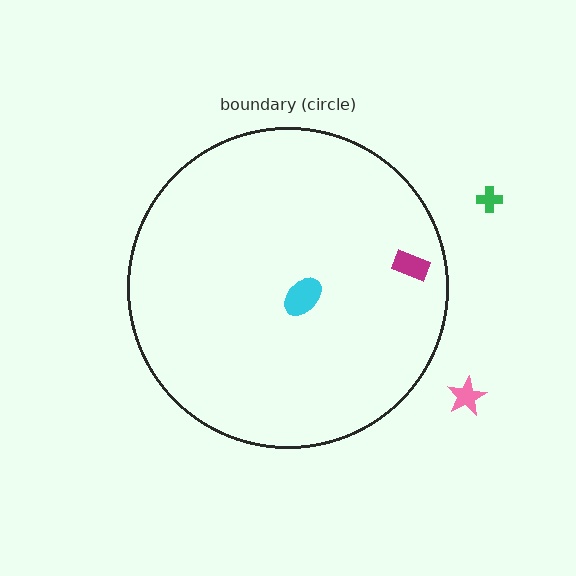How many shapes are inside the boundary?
2 inside, 2 outside.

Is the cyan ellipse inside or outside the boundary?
Inside.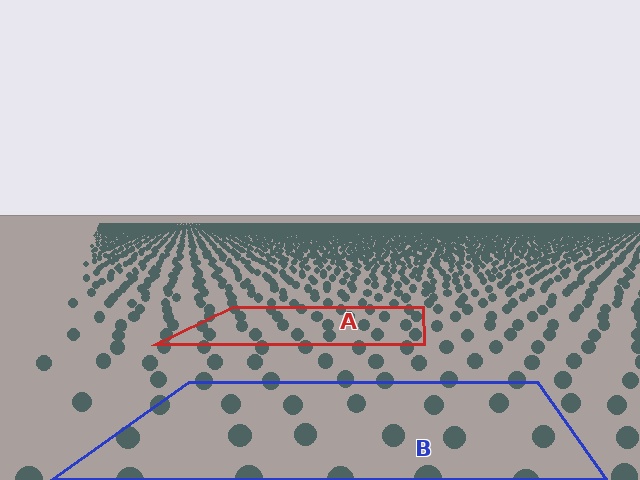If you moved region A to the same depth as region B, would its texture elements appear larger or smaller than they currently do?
They would appear larger. At a closer depth, the same texture elements are projected at a bigger on-screen size.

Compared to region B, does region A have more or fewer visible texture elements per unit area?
Region A has more texture elements per unit area — they are packed more densely because it is farther away.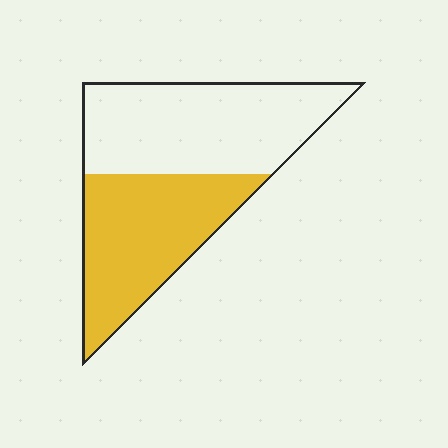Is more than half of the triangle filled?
No.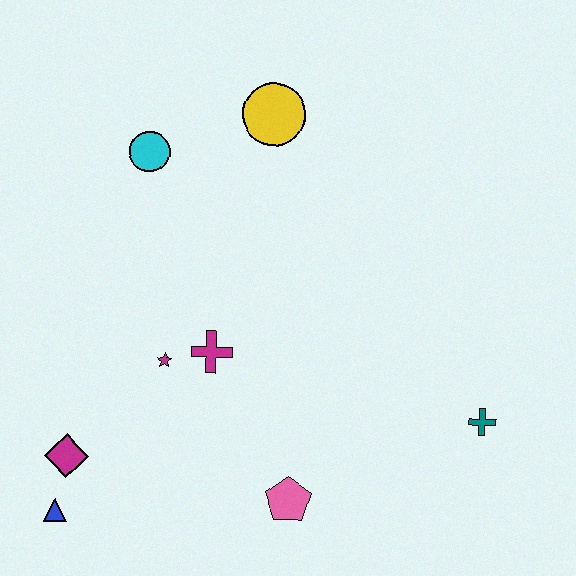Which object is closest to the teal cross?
The pink pentagon is closest to the teal cross.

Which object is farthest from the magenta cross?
The teal cross is farthest from the magenta cross.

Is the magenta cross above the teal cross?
Yes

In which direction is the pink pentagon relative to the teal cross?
The pink pentagon is to the left of the teal cross.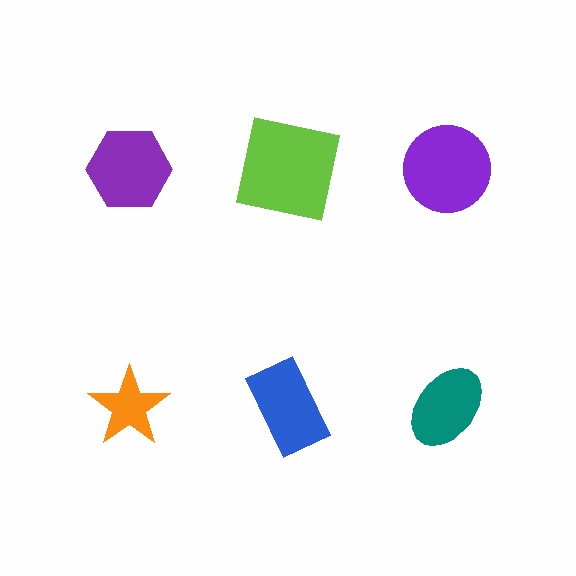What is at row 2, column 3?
A teal ellipse.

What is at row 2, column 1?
An orange star.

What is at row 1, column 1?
A purple hexagon.